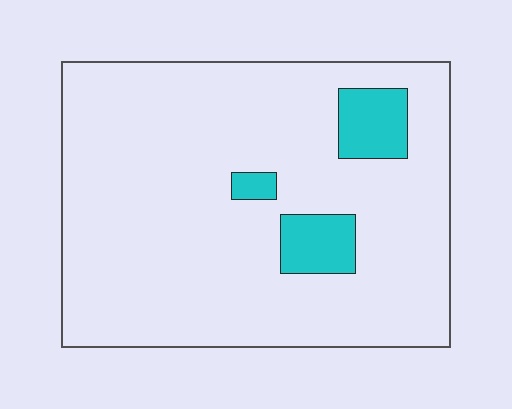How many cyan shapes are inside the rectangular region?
3.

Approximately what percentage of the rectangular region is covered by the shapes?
Approximately 10%.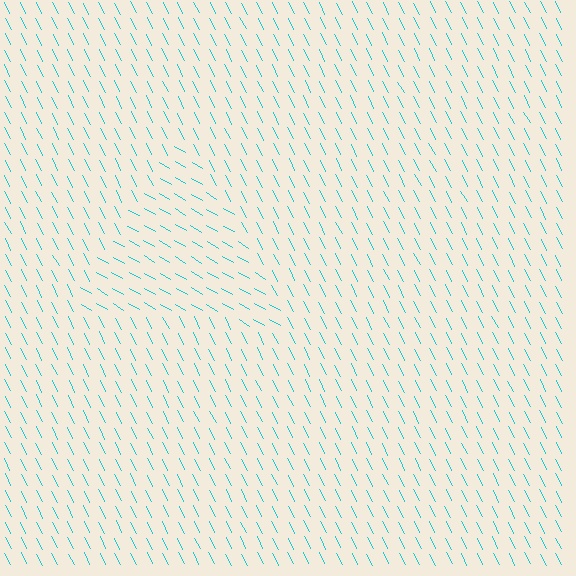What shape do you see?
I see a triangle.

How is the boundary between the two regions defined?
The boundary is defined purely by a change in line orientation (approximately 33 degrees difference). All lines are the same color and thickness.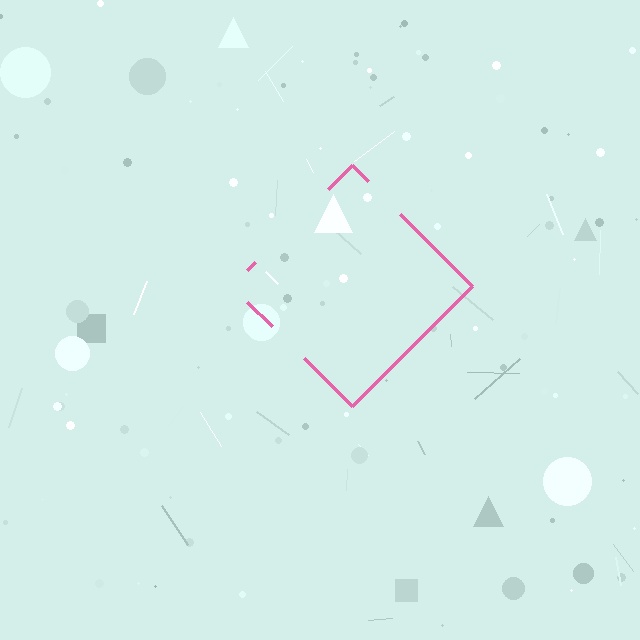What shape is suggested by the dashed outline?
The dashed outline suggests a diamond.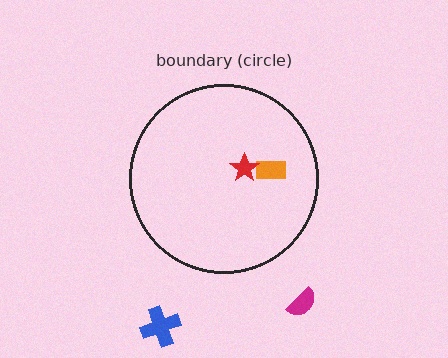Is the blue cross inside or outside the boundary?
Outside.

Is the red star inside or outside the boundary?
Inside.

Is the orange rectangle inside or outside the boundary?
Inside.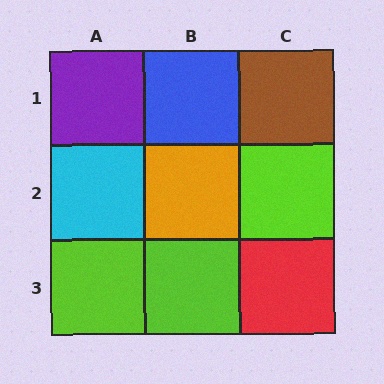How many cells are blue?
1 cell is blue.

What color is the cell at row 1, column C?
Brown.